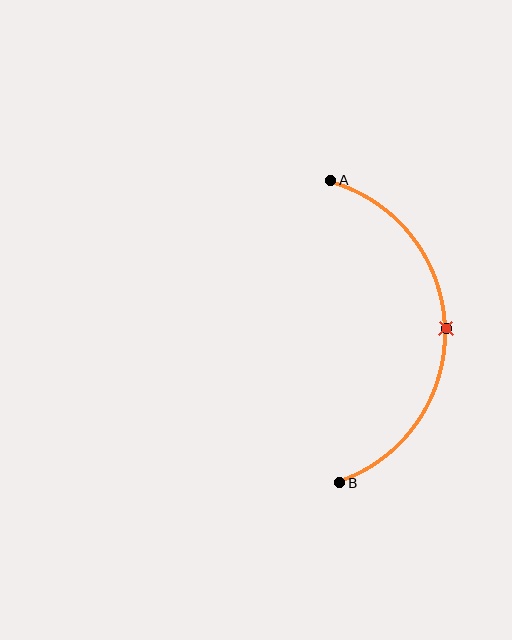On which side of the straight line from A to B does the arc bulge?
The arc bulges to the right of the straight line connecting A and B.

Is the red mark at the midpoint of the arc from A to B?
Yes. The red mark lies on the arc at equal arc-length from both A and B — it is the arc midpoint.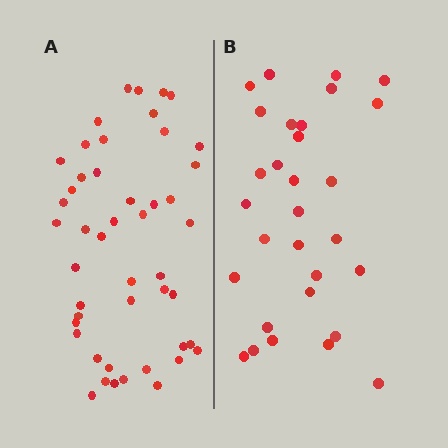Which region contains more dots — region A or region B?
Region A (the left region) has more dots.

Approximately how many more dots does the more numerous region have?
Region A has approximately 15 more dots than region B.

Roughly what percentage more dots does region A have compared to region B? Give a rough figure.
About 55% more.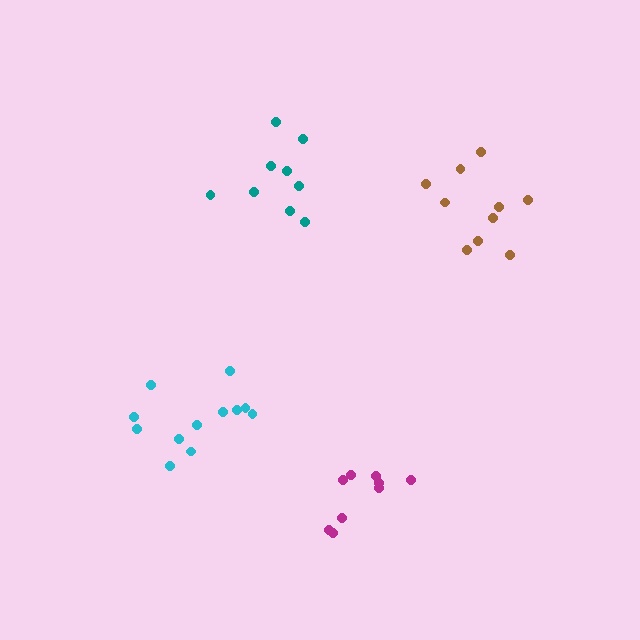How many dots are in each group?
Group 1: 12 dots, Group 2: 9 dots, Group 3: 10 dots, Group 4: 9 dots (40 total).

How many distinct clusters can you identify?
There are 4 distinct clusters.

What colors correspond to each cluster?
The clusters are colored: cyan, teal, brown, magenta.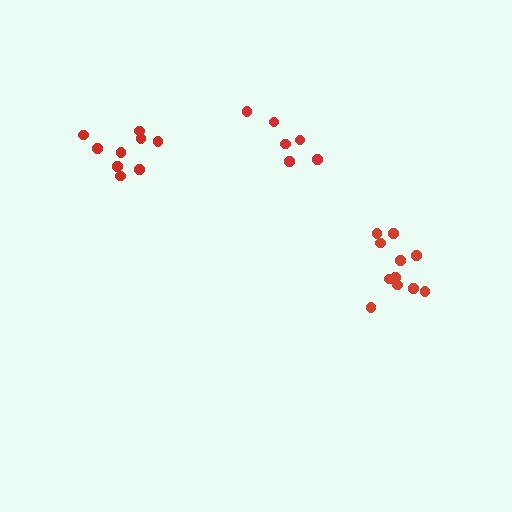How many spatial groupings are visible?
There are 3 spatial groupings.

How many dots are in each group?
Group 1: 9 dots, Group 2: 6 dots, Group 3: 12 dots (27 total).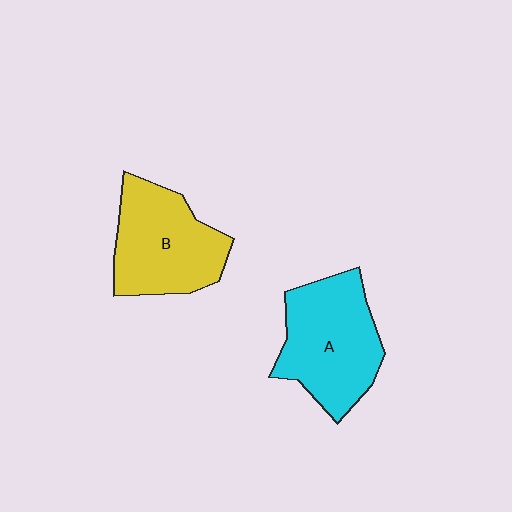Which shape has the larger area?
Shape A (cyan).